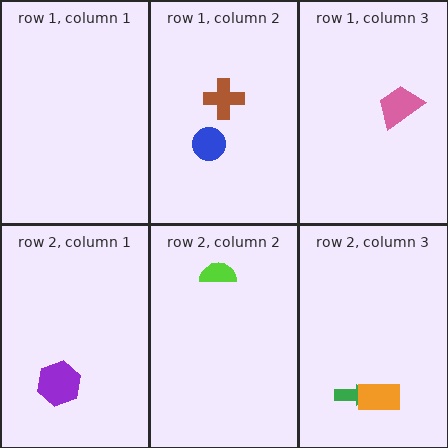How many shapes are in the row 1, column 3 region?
1.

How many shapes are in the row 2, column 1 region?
1.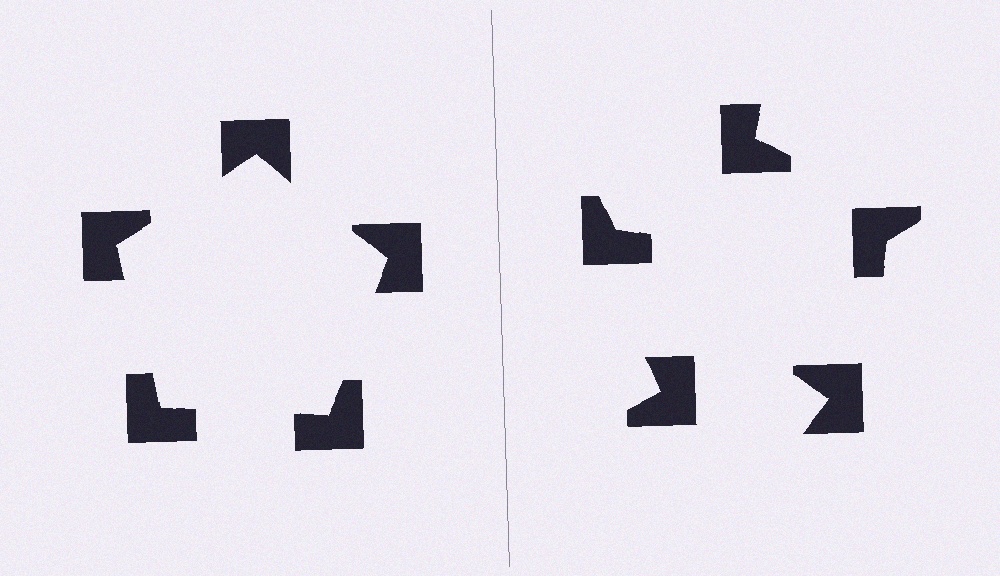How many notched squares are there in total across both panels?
10 — 5 on each side.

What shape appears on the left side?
An illusory pentagon.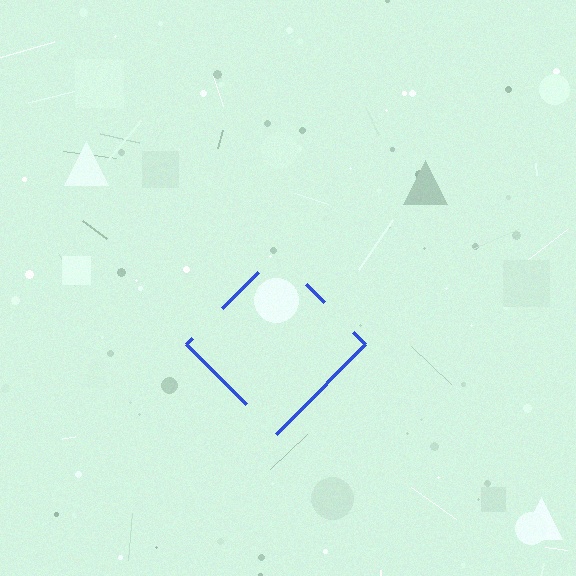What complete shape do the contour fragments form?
The contour fragments form a diamond.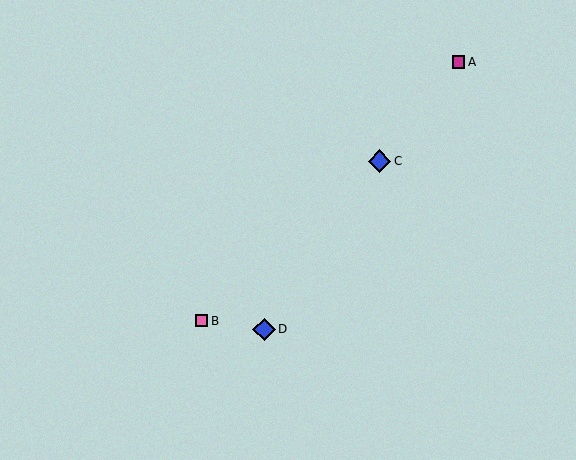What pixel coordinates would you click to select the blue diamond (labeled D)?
Click at (264, 329) to select the blue diamond D.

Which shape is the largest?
The blue diamond (labeled C) is the largest.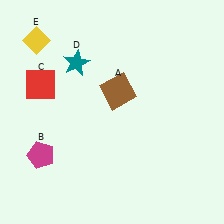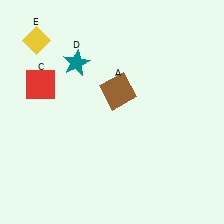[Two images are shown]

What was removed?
The magenta pentagon (B) was removed in Image 2.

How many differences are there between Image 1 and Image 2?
There is 1 difference between the two images.